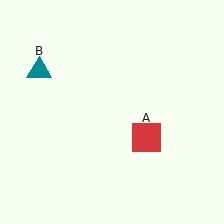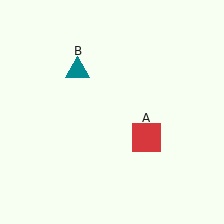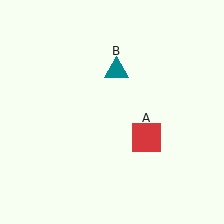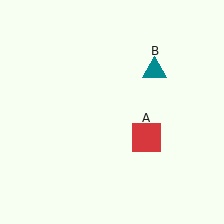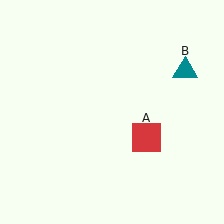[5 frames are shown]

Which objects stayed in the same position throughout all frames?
Red square (object A) remained stationary.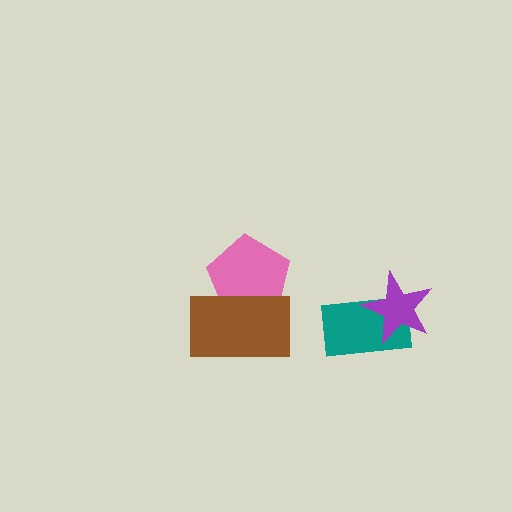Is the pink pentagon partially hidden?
Yes, it is partially covered by another shape.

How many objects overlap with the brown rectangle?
1 object overlaps with the brown rectangle.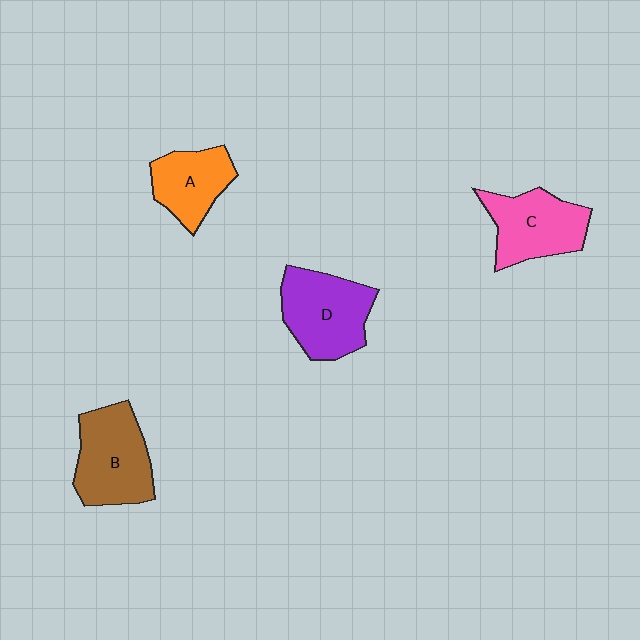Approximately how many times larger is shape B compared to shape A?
Approximately 1.4 times.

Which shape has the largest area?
Shape B (brown).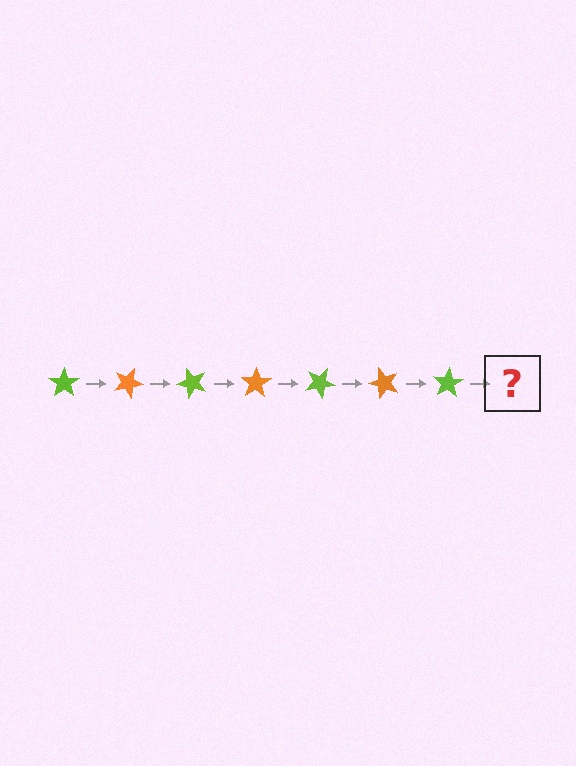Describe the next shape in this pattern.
It should be an orange star, rotated 175 degrees from the start.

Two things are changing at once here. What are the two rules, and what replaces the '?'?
The two rules are that it rotates 25 degrees each step and the color cycles through lime and orange. The '?' should be an orange star, rotated 175 degrees from the start.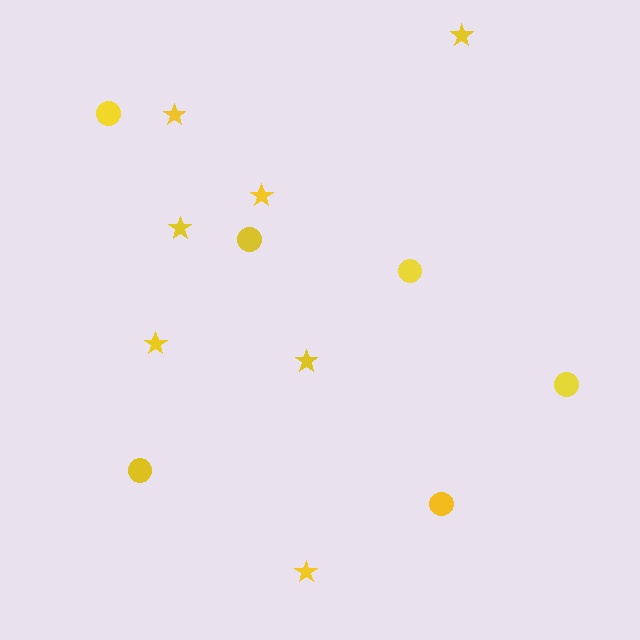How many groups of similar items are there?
There are 2 groups: one group of stars (7) and one group of circles (6).